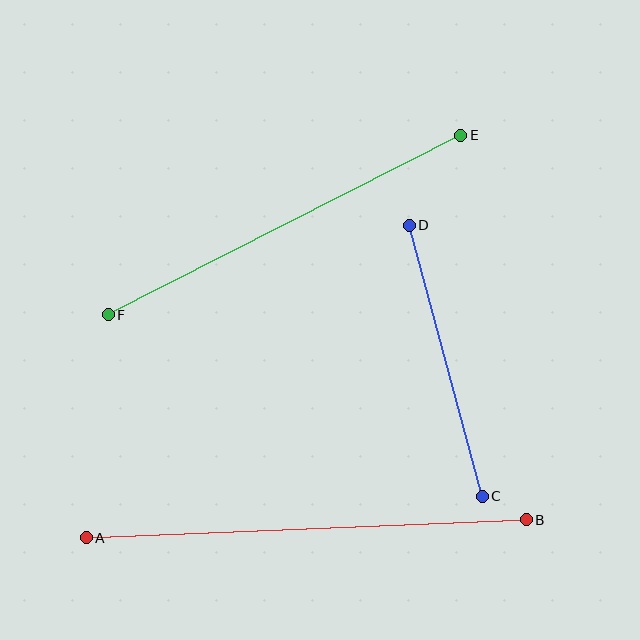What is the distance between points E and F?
The distance is approximately 396 pixels.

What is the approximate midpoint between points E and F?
The midpoint is at approximately (284, 225) pixels.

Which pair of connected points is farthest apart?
Points A and B are farthest apart.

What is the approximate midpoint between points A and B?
The midpoint is at approximately (306, 529) pixels.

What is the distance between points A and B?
The distance is approximately 441 pixels.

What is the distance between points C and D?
The distance is approximately 281 pixels.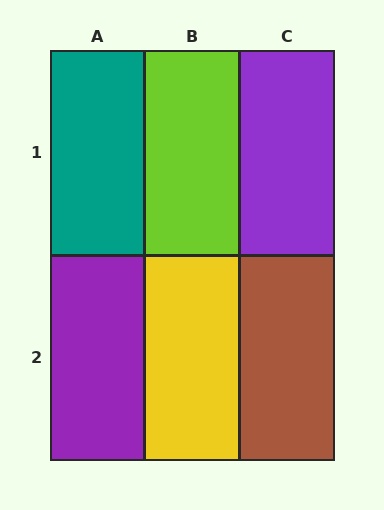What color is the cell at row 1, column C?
Purple.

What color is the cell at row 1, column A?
Teal.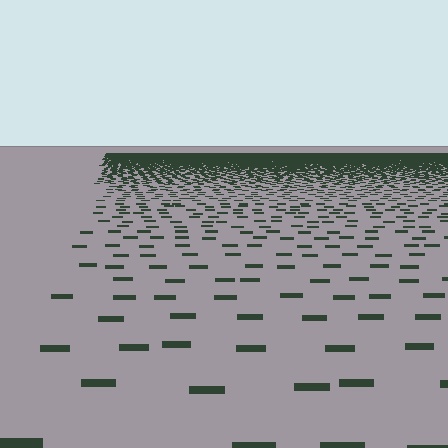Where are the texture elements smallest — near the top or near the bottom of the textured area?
Near the top.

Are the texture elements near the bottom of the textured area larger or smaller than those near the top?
Larger. Near the bottom, elements are closer to the viewer and appear at a bigger on-screen size.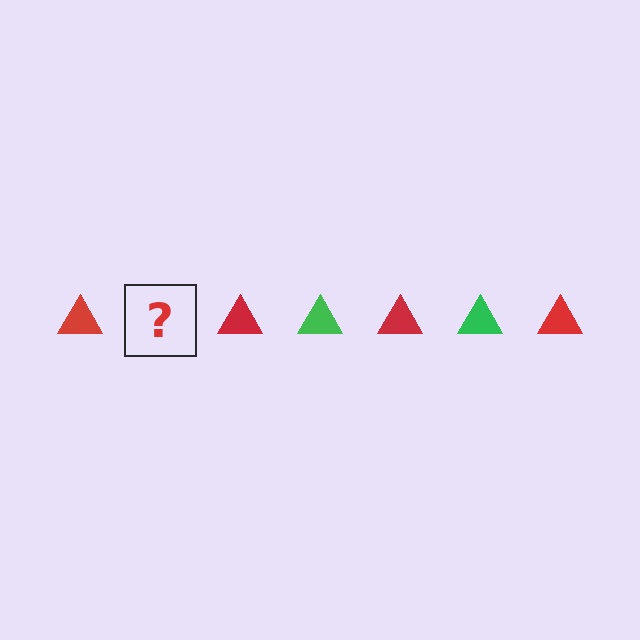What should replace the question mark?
The question mark should be replaced with a green triangle.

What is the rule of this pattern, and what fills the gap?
The rule is that the pattern cycles through red, green triangles. The gap should be filled with a green triangle.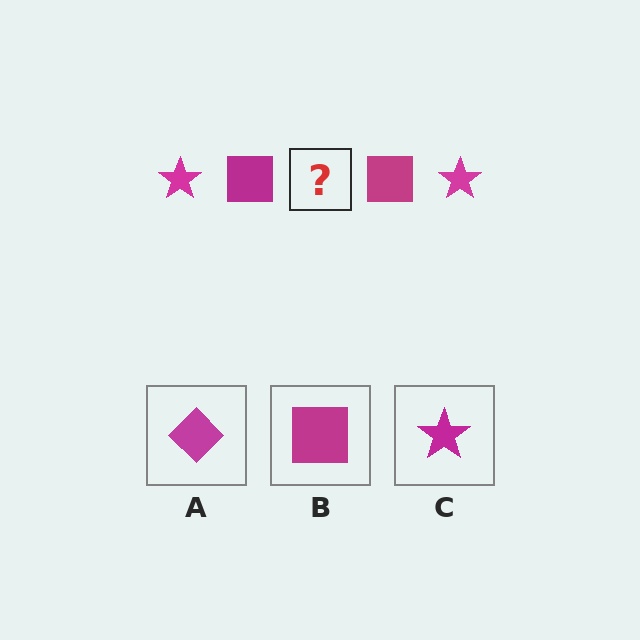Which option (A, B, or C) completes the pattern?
C.